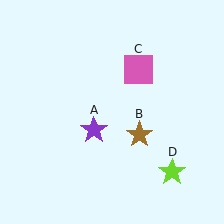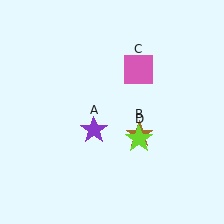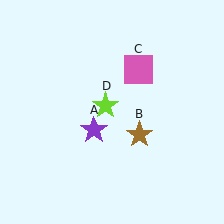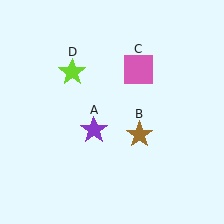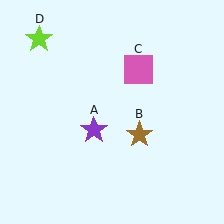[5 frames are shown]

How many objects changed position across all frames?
1 object changed position: lime star (object D).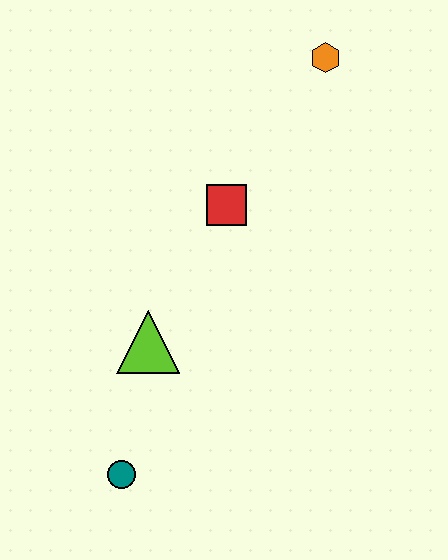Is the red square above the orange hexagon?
No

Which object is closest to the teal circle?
The lime triangle is closest to the teal circle.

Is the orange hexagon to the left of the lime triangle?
No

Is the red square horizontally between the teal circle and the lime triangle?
No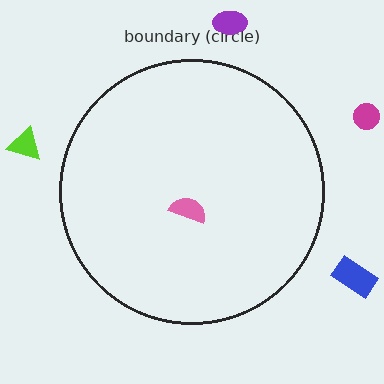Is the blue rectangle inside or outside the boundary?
Outside.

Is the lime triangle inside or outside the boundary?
Outside.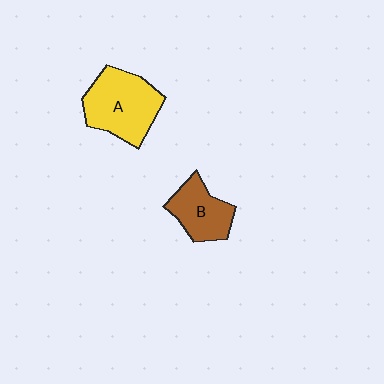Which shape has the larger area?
Shape A (yellow).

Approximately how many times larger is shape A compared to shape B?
Approximately 1.5 times.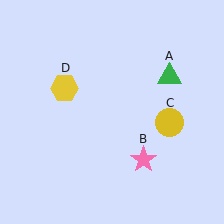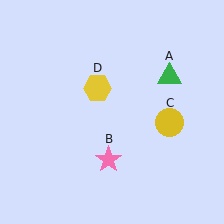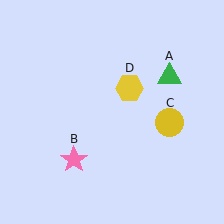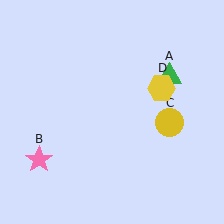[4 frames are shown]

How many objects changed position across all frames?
2 objects changed position: pink star (object B), yellow hexagon (object D).